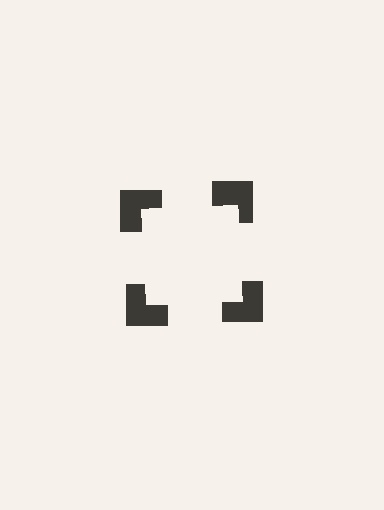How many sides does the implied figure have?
4 sides.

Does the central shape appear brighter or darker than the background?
It typically appears slightly brighter than the background, even though no actual brightness change is drawn.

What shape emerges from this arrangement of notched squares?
An illusory square — its edges are inferred from the aligned wedge cuts in the notched squares, not physically drawn.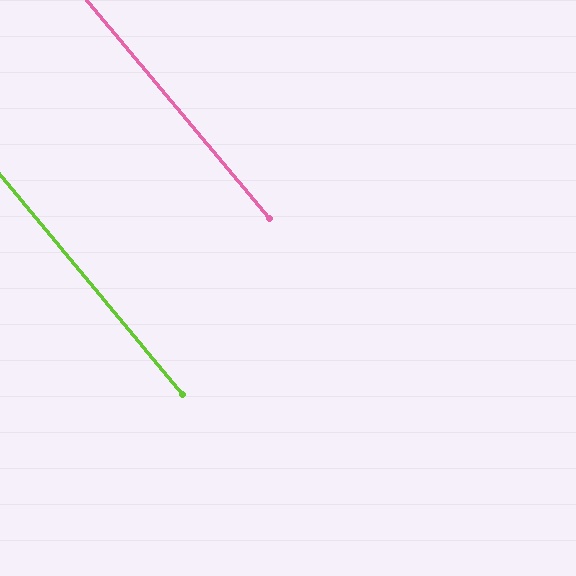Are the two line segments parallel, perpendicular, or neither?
Parallel — their directions differ by only 0.0°.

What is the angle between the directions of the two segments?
Approximately 0 degrees.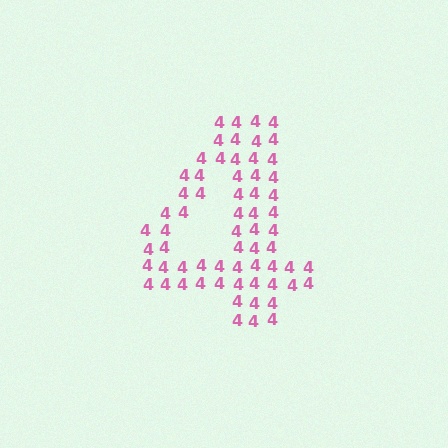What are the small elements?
The small elements are digit 4's.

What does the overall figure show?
The overall figure shows the digit 4.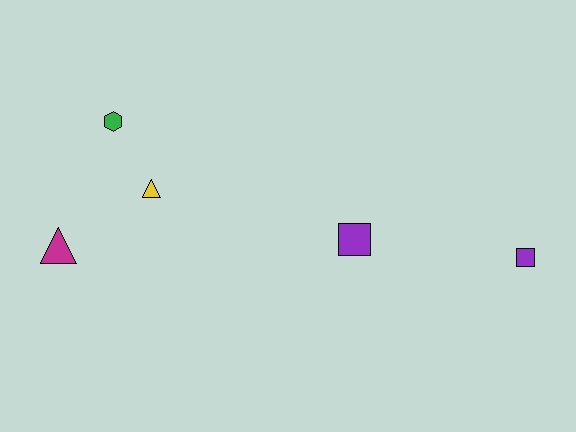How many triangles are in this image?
There are 2 triangles.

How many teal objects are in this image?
There are no teal objects.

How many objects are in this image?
There are 5 objects.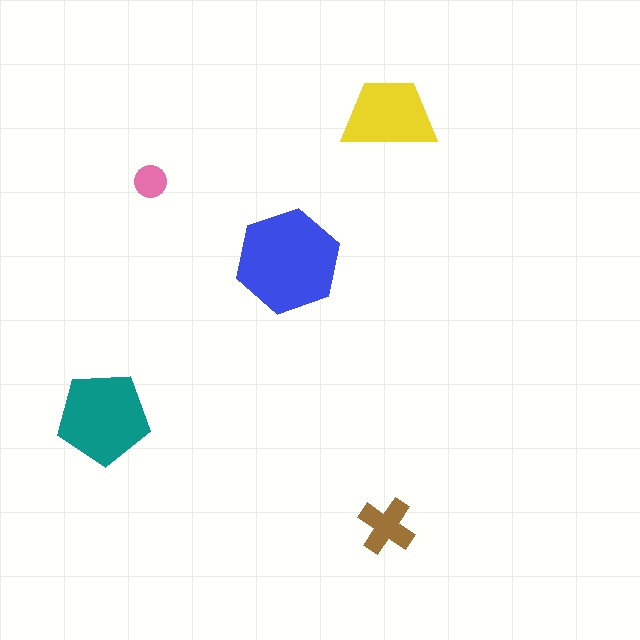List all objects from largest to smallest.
The blue hexagon, the teal pentagon, the yellow trapezoid, the brown cross, the pink circle.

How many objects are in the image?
There are 5 objects in the image.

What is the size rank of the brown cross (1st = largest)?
4th.